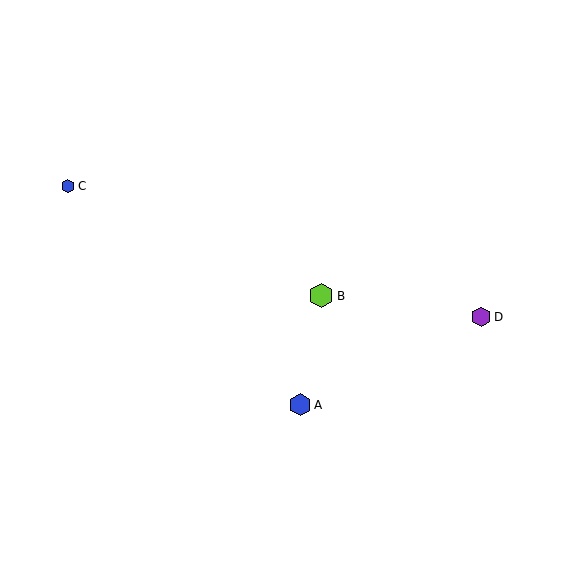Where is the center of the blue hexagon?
The center of the blue hexagon is at (68, 186).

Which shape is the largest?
The lime hexagon (labeled B) is the largest.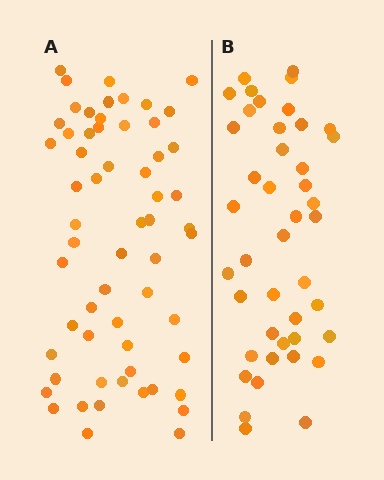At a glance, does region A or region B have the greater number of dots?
Region A (the left region) has more dots.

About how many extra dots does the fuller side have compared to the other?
Region A has approximately 15 more dots than region B.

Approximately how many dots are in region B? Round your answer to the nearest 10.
About 40 dots. (The exact count is 43, which rounds to 40.)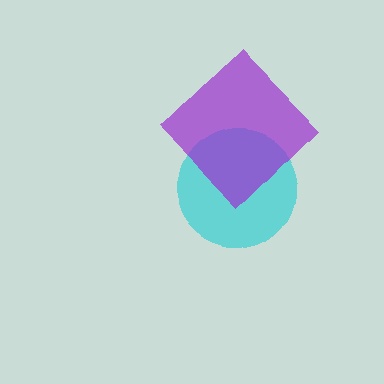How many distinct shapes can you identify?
There are 2 distinct shapes: a cyan circle, a purple diamond.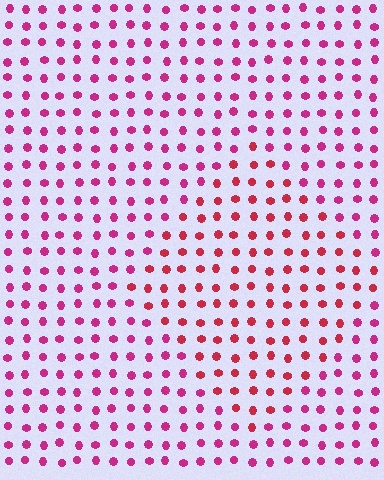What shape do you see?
I see a diamond.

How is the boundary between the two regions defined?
The boundary is defined purely by a slight shift in hue (about 25 degrees). Spacing, size, and orientation are identical on both sides.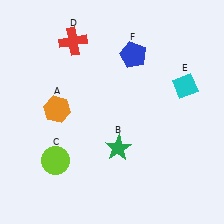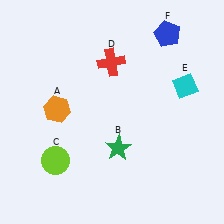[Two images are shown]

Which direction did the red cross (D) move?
The red cross (D) moved right.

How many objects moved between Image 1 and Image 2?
2 objects moved between the two images.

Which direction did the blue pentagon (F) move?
The blue pentagon (F) moved right.